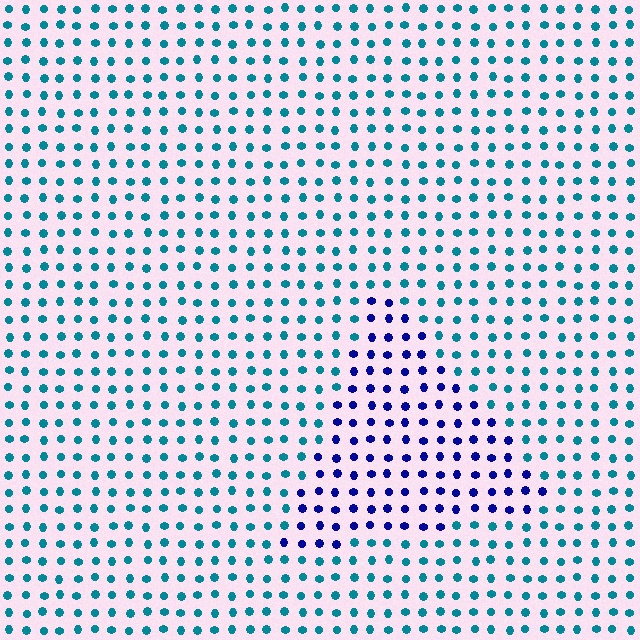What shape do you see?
I see a triangle.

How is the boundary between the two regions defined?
The boundary is defined purely by a slight shift in hue (about 52 degrees). Spacing, size, and orientation are identical on both sides.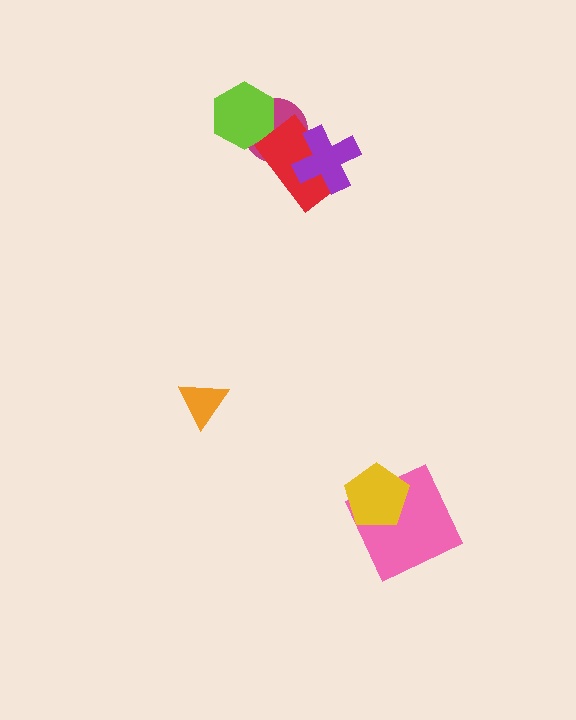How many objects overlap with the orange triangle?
0 objects overlap with the orange triangle.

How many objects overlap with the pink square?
1 object overlaps with the pink square.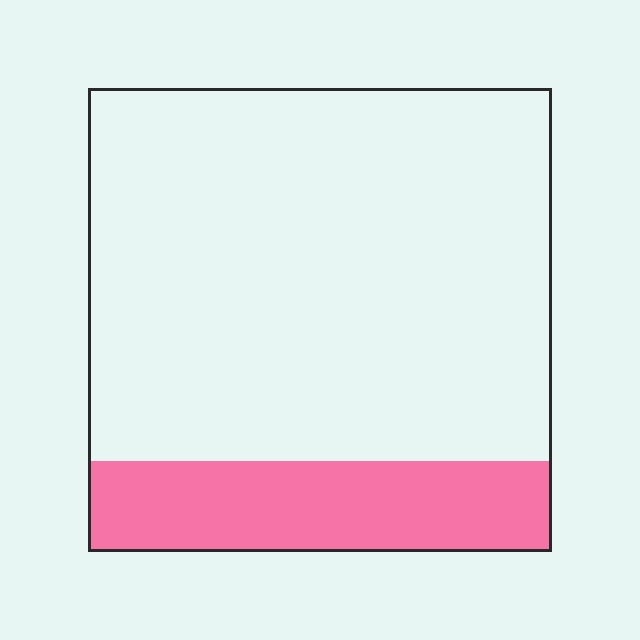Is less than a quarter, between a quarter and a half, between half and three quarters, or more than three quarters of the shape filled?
Less than a quarter.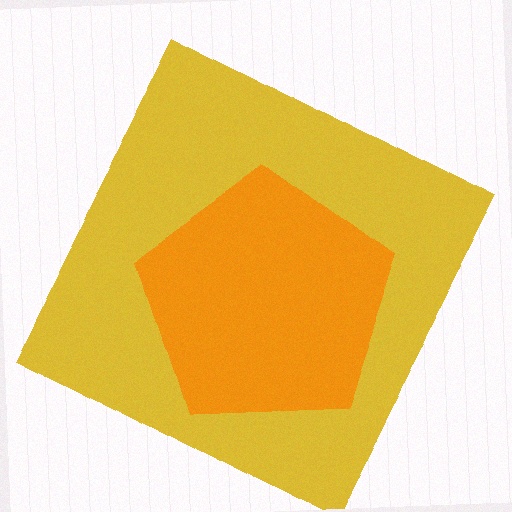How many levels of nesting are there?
2.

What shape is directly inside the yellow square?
The orange pentagon.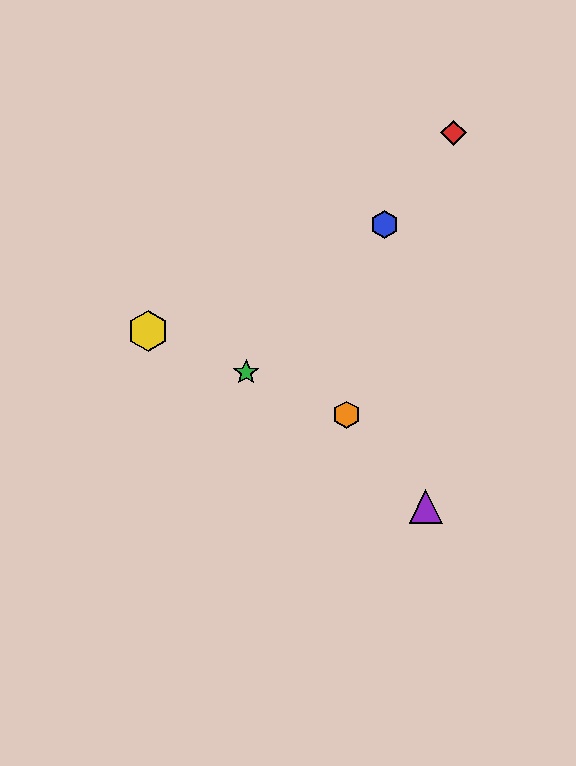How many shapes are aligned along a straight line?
3 shapes (the green star, the yellow hexagon, the orange hexagon) are aligned along a straight line.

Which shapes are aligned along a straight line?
The green star, the yellow hexagon, the orange hexagon are aligned along a straight line.